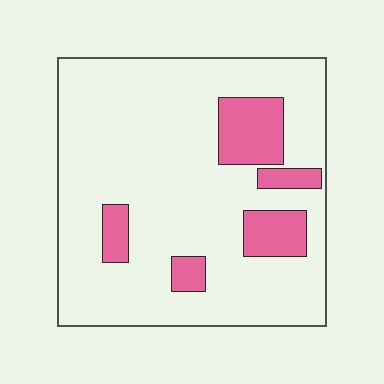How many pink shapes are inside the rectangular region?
5.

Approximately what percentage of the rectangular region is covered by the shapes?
Approximately 15%.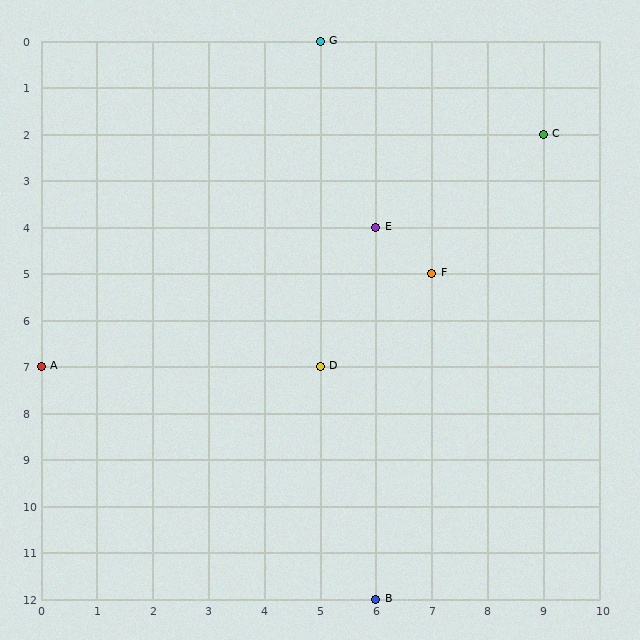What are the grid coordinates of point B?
Point B is at grid coordinates (6, 12).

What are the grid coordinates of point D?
Point D is at grid coordinates (5, 7).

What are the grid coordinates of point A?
Point A is at grid coordinates (0, 7).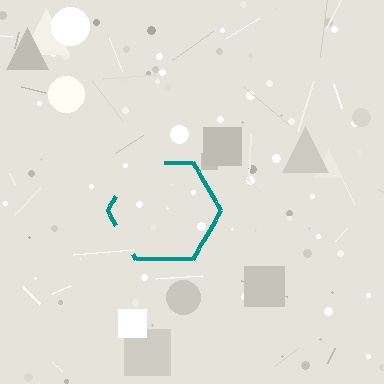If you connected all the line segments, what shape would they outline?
They would outline a hexagon.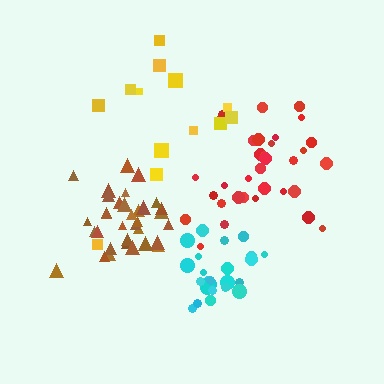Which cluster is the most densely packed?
Cyan.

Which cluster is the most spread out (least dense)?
Yellow.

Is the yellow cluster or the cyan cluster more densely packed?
Cyan.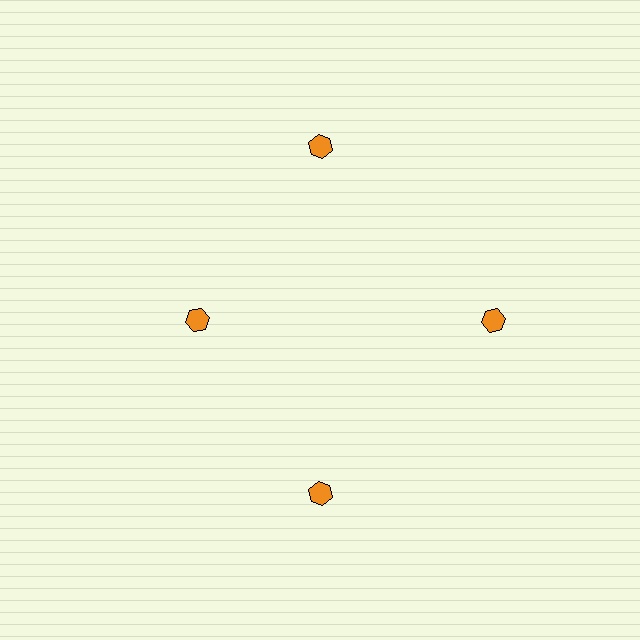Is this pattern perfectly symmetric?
No. The 4 orange hexagons are arranged in a ring, but one element near the 9 o'clock position is pulled inward toward the center, breaking the 4-fold rotational symmetry.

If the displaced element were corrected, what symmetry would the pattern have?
It would have 4-fold rotational symmetry — the pattern would map onto itself every 90 degrees.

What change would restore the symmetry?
The symmetry would be restored by moving it outward, back onto the ring so that all 4 hexagons sit at equal angles and equal distance from the center.